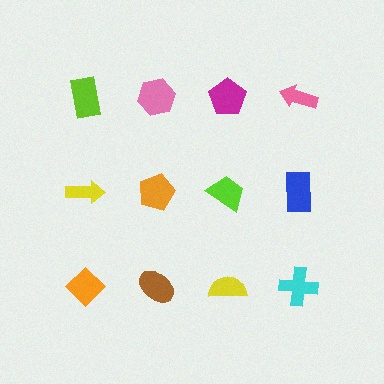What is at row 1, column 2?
A pink hexagon.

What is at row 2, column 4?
A blue rectangle.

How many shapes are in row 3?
4 shapes.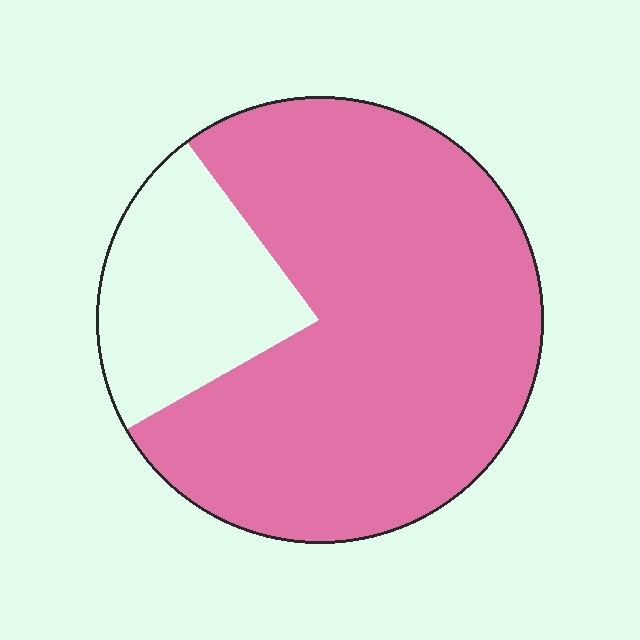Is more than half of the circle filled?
Yes.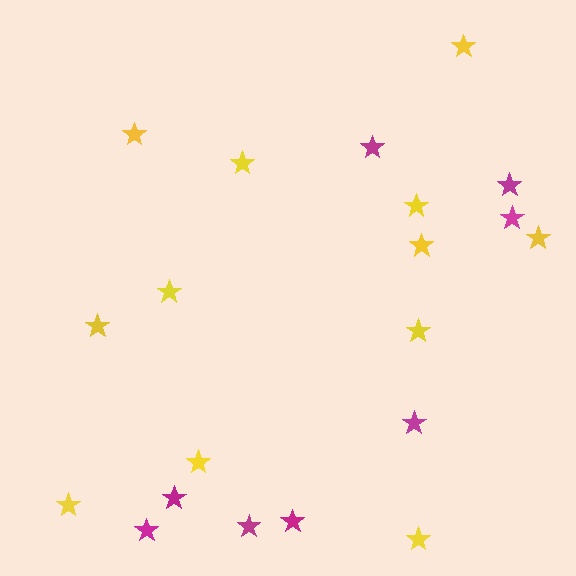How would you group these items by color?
There are 2 groups: one group of magenta stars (8) and one group of yellow stars (12).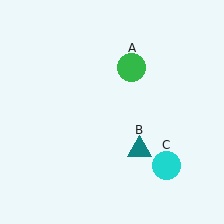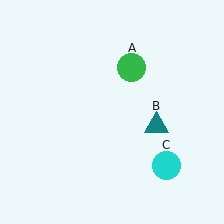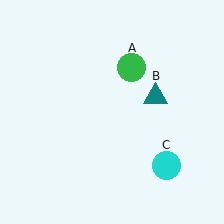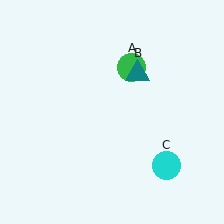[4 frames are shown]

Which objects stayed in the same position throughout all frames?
Green circle (object A) and cyan circle (object C) remained stationary.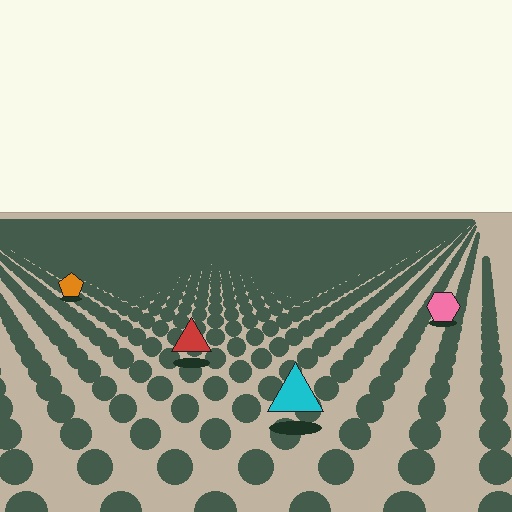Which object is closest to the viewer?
The cyan triangle is closest. The texture marks near it are larger and more spread out.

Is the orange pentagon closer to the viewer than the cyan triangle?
No. The cyan triangle is closer — you can tell from the texture gradient: the ground texture is coarser near it.